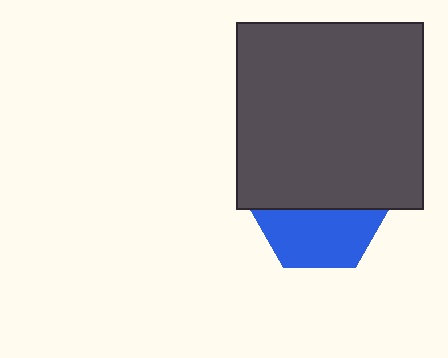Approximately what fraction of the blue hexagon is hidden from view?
Roughly 55% of the blue hexagon is hidden behind the dark gray square.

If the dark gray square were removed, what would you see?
You would see the complete blue hexagon.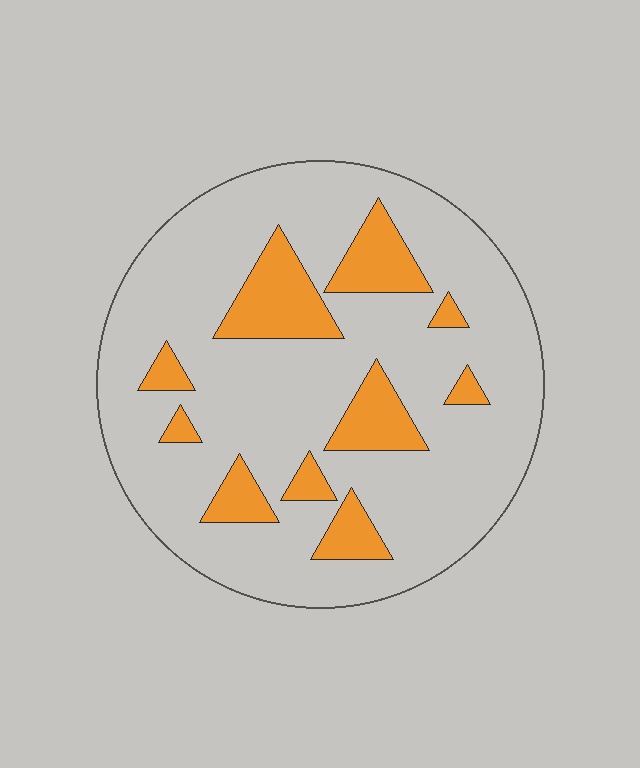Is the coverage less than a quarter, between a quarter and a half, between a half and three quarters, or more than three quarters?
Less than a quarter.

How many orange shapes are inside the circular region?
10.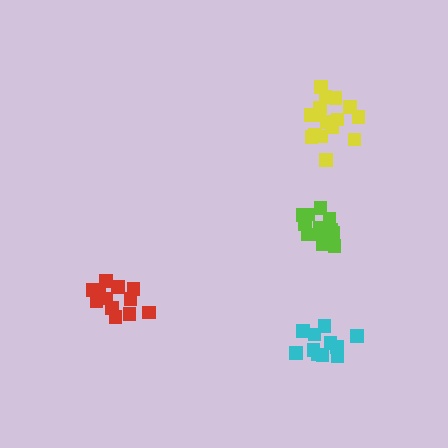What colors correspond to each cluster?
The clusters are colored: cyan, yellow, red, lime.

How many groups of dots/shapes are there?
There are 4 groups.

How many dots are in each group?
Group 1: 11 dots, Group 2: 17 dots, Group 3: 13 dots, Group 4: 14 dots (55 total).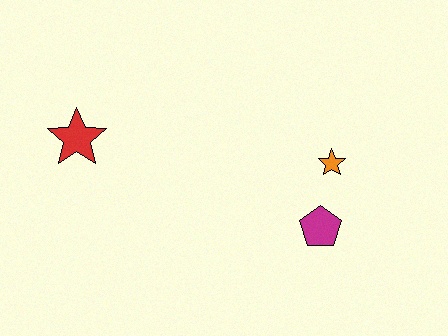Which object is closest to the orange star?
The magenta pentagon is closest to the orange star.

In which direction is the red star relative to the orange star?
The red star is to the left of the orange star.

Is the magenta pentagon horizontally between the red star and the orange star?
Yes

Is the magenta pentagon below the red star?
Yes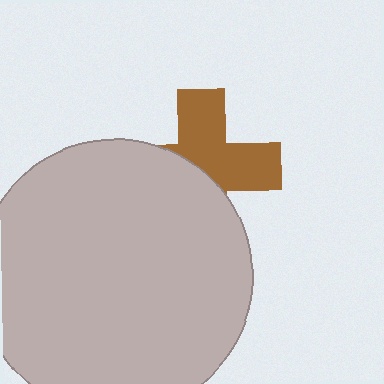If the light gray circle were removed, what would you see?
You would see the complete brown cross.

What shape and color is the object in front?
The object in front is a light gray circle.